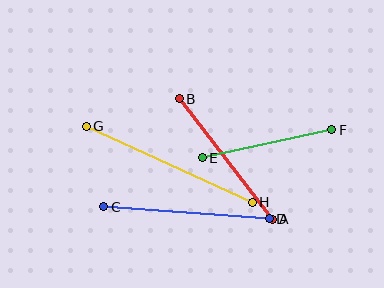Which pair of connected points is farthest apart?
Points G and H are farthest apart.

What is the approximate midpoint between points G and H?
The midpoint is at approximately (169, 164) pixels.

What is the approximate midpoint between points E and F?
The midpoint is at approximately (267, 144) pixels.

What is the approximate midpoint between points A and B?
The midpoint is at approximately (226, 159) pixels.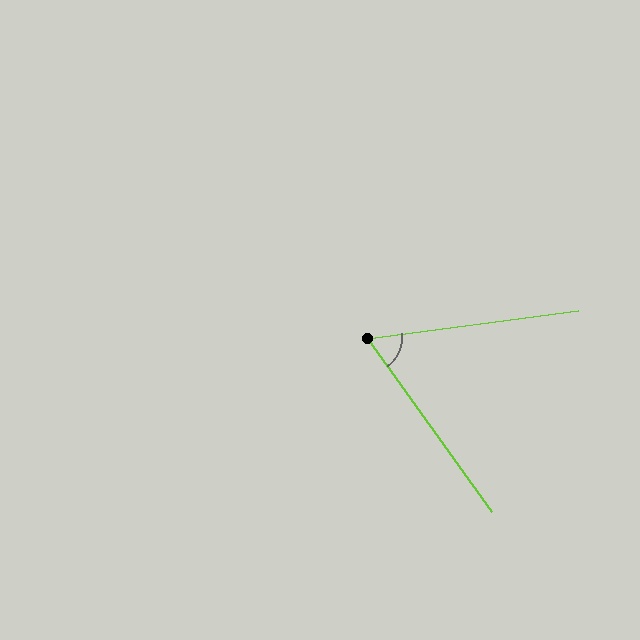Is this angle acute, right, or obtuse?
It is acute.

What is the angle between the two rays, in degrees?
Approximately 62 degrees.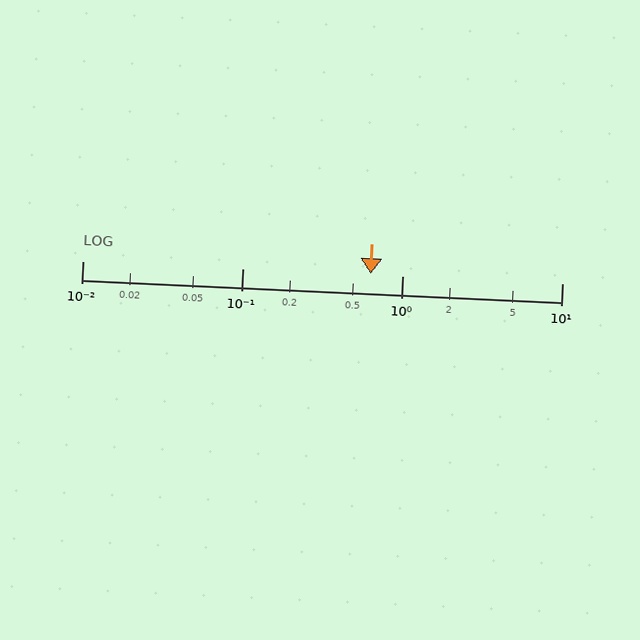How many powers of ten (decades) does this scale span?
The scale spans 3 decades, from 0.01 to 10.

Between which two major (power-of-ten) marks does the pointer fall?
The pointer is between 0.1 and 1.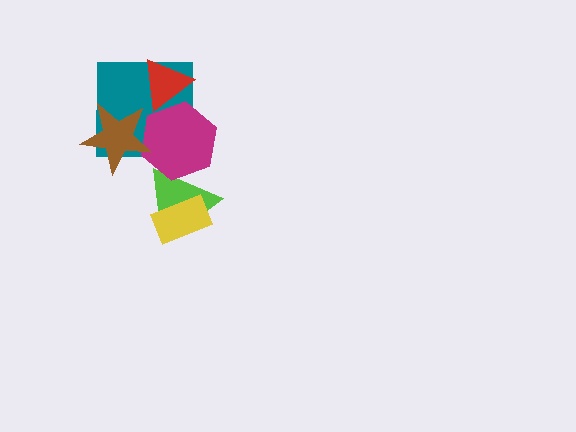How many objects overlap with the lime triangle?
2 objects overlap with the lime triangle.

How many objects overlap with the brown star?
2 objects overlap with the brown star.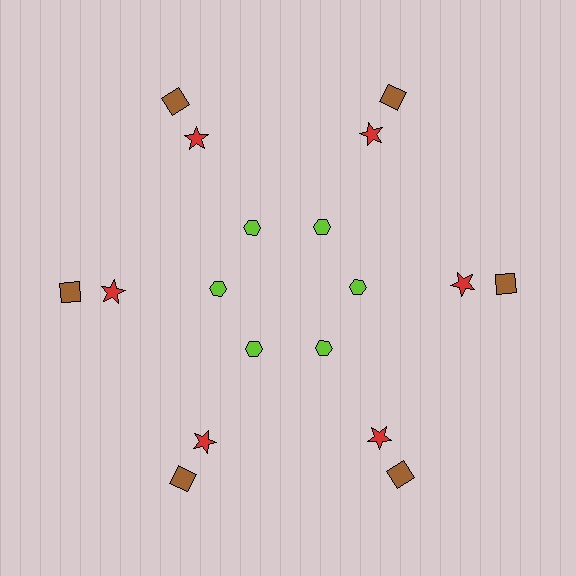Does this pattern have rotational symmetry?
Yes, this pattern has 6-fold rotational symmetry. It looks the same after rotating 60 degrees around the center.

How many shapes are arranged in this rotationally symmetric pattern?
There are 18 shapes, arranged in 6 groups of 3.